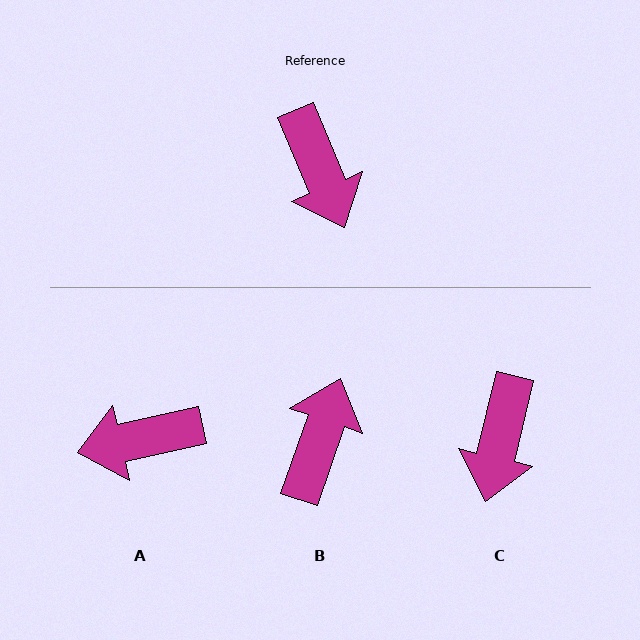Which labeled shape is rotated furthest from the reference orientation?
B, about 138 degrees away.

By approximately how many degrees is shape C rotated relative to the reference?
Approximately 36 degrees clockwise.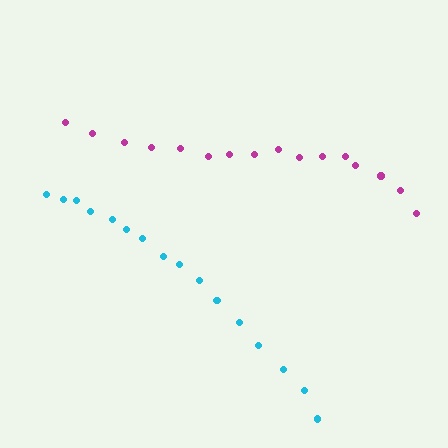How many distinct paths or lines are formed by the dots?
There are 2 distinct paths.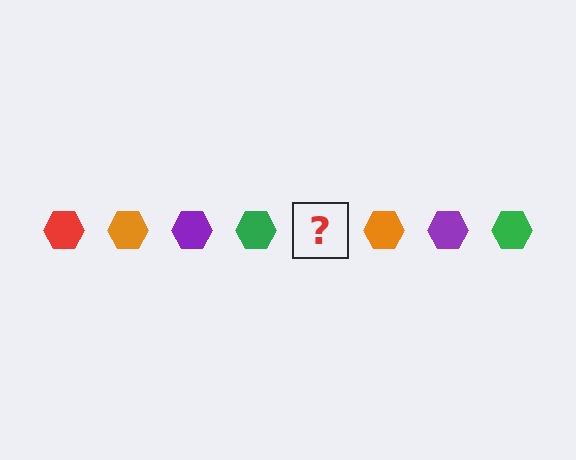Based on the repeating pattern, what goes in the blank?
The blank should be a red hexagon.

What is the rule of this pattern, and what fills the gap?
The rule is that the pattern cycles through red, orange, purple, green hexagons. The gap should be filled with a red hexagon.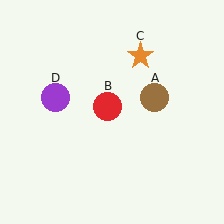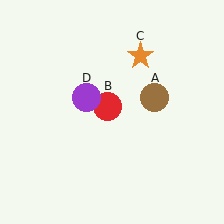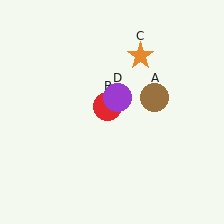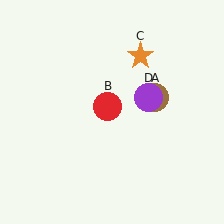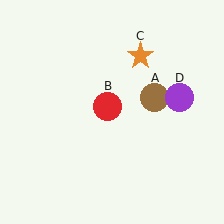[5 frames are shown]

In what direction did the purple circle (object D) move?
The purple circle (object D) moved right.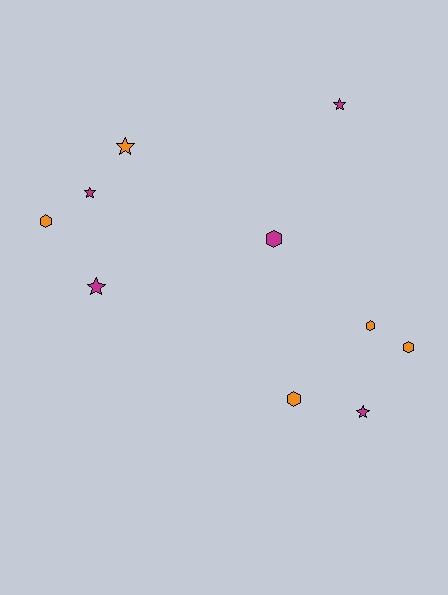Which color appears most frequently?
Orange, with 5 objects.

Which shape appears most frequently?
Star, with 5 objects.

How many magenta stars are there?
There are 4 magenta stars.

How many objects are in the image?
There are 10 objects.